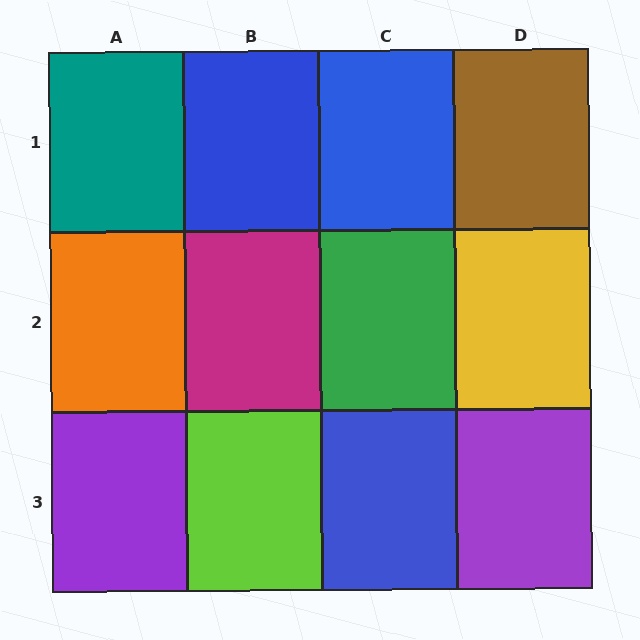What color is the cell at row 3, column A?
Purple.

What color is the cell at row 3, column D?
Purple.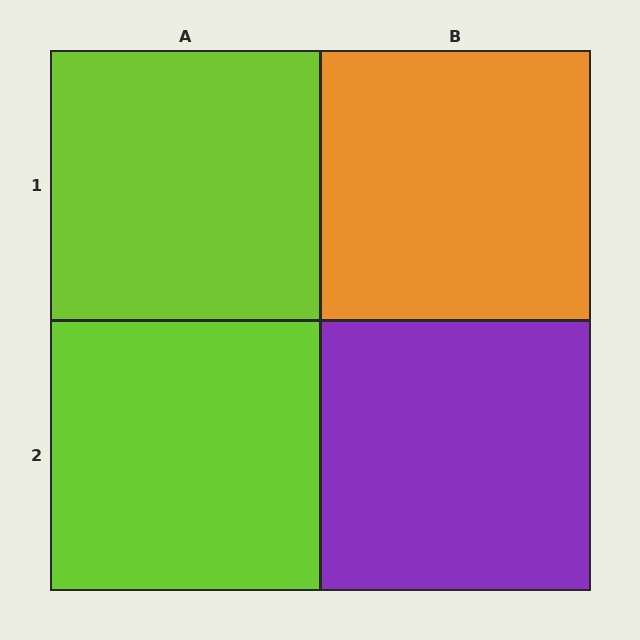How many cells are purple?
1 cell is purple.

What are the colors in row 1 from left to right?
Lime, orange.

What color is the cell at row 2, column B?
Purple.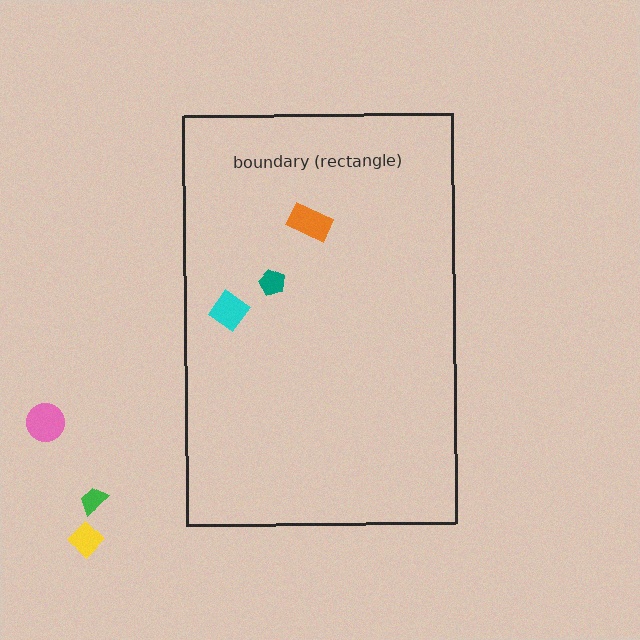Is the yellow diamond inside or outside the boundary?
Outside.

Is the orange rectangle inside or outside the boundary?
Inside.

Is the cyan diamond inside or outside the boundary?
Inside.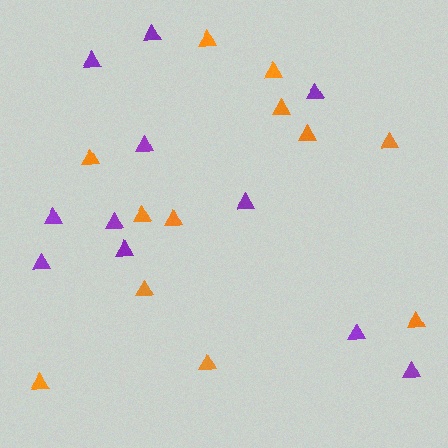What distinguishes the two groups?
There are 2 groups: one group of purple triangles (11) and one group of orange triangles (12).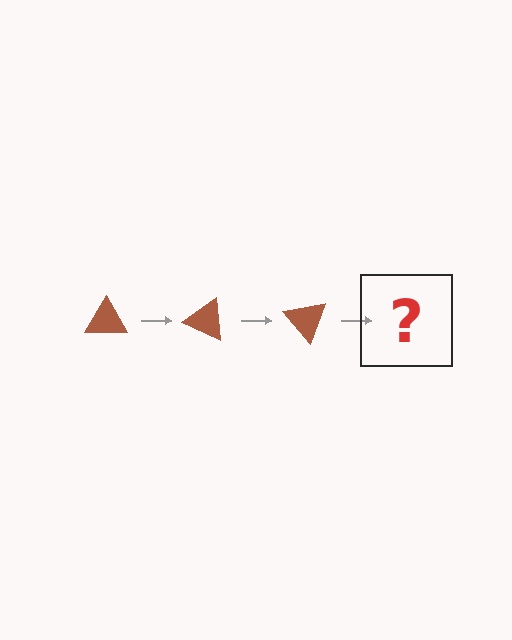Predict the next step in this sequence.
The next step is a brown triangle rotated 75 degrees.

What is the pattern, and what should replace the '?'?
The pattern is that the triangle rotates 25 degrees each step. The '?' should be a brown triangle rotated 75 degrees.